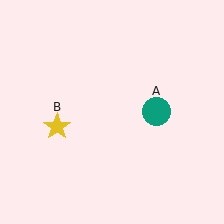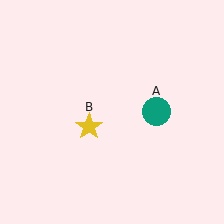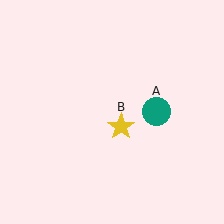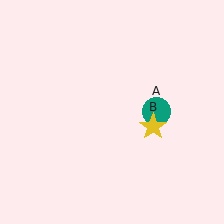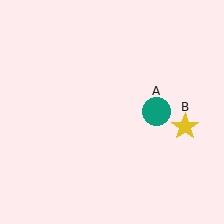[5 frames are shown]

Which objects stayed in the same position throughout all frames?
Teal circle (object A) remained stationary.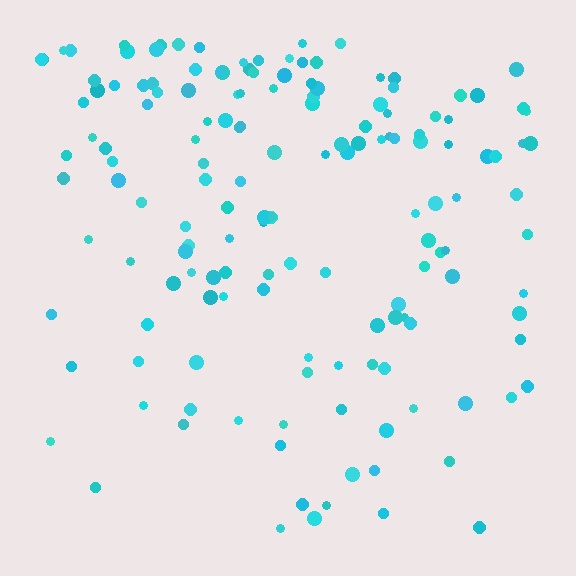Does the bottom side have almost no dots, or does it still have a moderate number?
Still a moderate number, just noticeably fewer than the top.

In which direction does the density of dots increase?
From bottom to top, with the top side densest.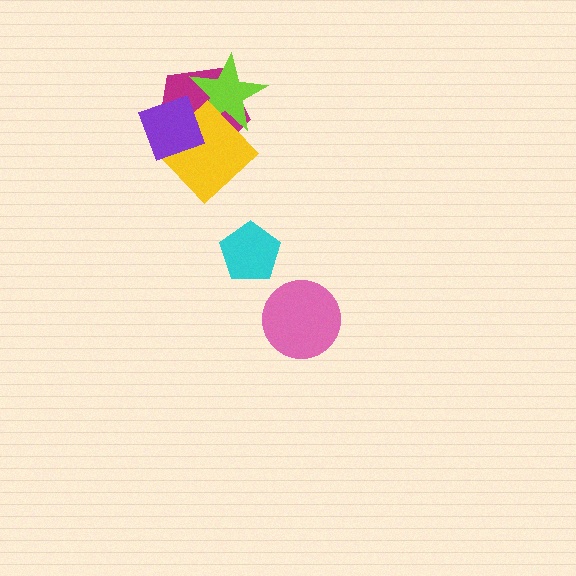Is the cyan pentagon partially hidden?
No, no other shape covers it.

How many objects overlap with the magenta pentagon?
3 objects overlap with the magenta pentagon.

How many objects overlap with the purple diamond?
3 objects overlap with the purple diamond.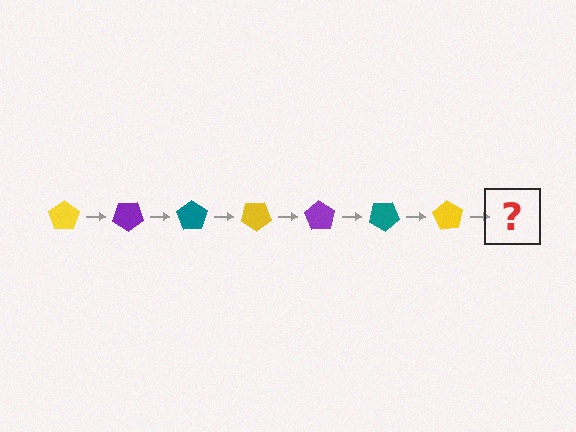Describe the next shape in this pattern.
It should be a purple pentagon, rotated 245 degrees from the start.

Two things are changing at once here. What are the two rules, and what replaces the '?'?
The two rules are that it rotates 35 degrees each step and the color cycles through yellow, purple, and teal. The '?' should be a purple pentagon, rotated 245 degrees from the start.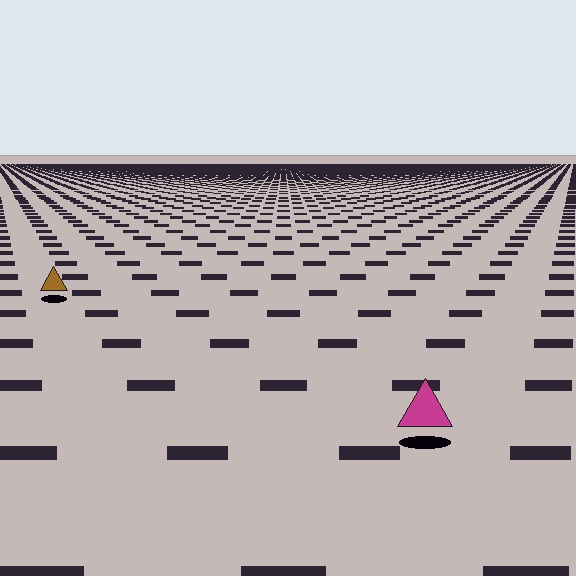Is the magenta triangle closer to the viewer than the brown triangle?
Yes. The magenta triangle is closer — you can tell from the texture gradient: the ground texture is coarser near it.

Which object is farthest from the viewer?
The brown triangle is farthest from the viewer. It appears smaller and the ground texture around it is denser.